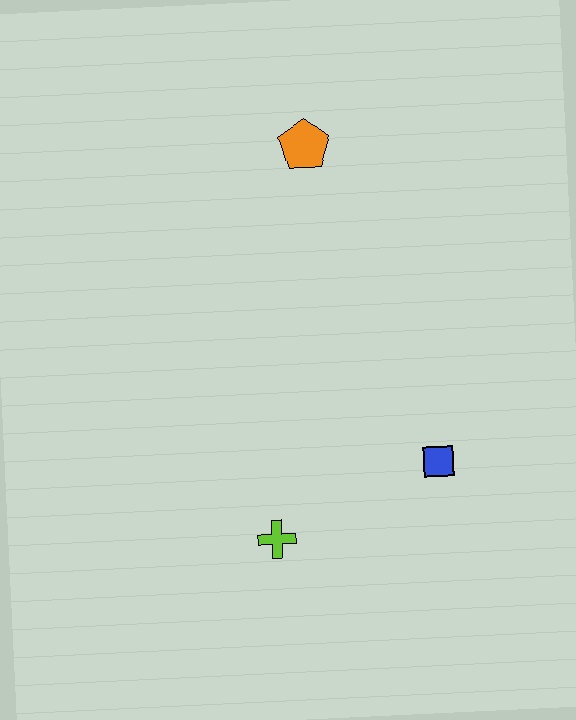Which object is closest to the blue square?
The lime cross is closest to the blue square.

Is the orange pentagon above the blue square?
Yes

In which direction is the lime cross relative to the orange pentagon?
The lime cross is below the orange pentagon.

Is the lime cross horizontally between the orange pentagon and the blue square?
No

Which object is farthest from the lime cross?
The orange pentagon is farthest from the lime cross.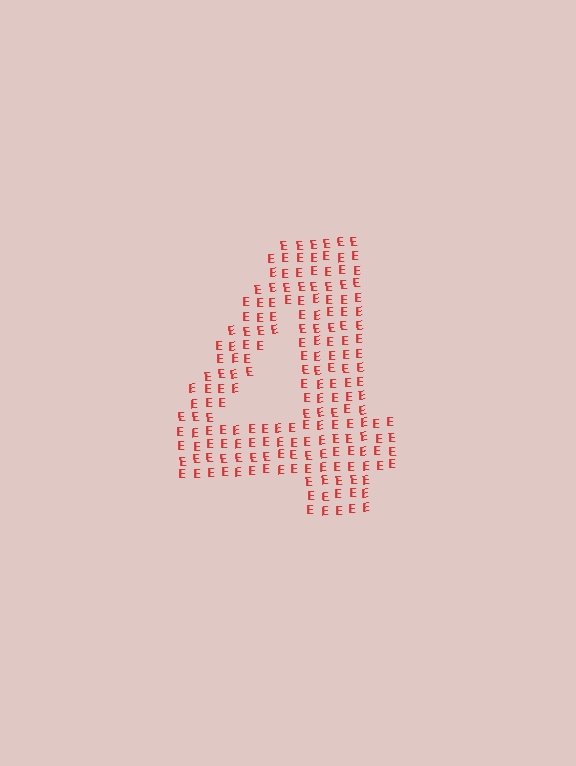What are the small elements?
The small elements are letter E's.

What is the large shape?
The large shape is the digit 4.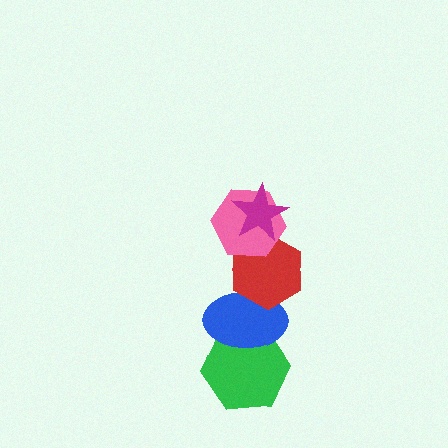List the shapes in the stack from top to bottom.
From top to bottom: the magenta star, the pink hexagon, the red hexagon, the blue ellipse, the green hexagon.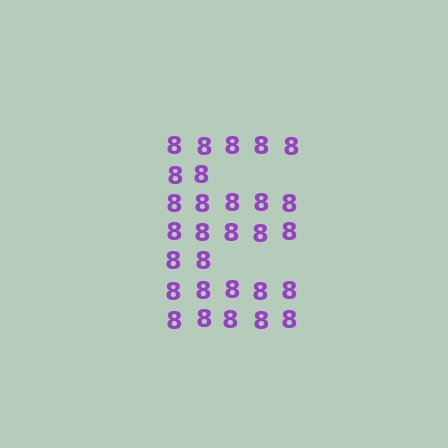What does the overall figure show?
The overall figure shows the letter E.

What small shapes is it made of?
It is made of small digit 8's.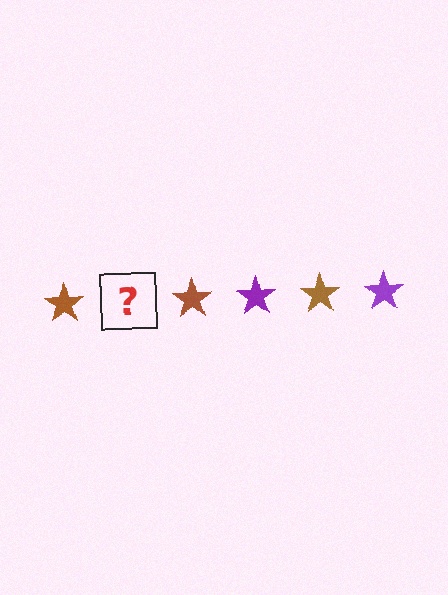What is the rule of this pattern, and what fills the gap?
The rule is that the pattern cycles through brown, purple stars. The gap should be filled with a purple star.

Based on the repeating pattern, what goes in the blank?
The blank should be a purple star.